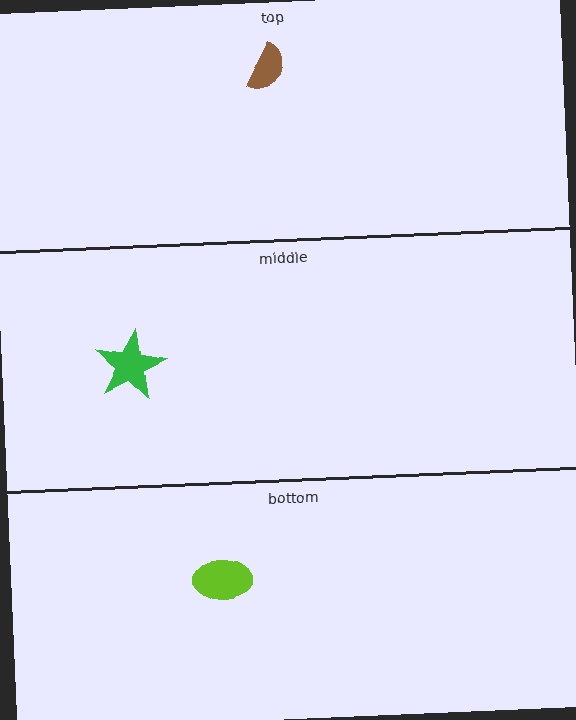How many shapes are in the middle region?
1.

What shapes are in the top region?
The brown semicircle.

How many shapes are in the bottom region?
1.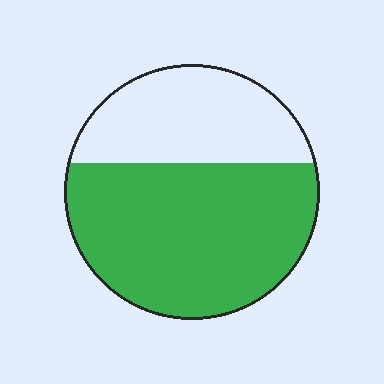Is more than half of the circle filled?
Yes.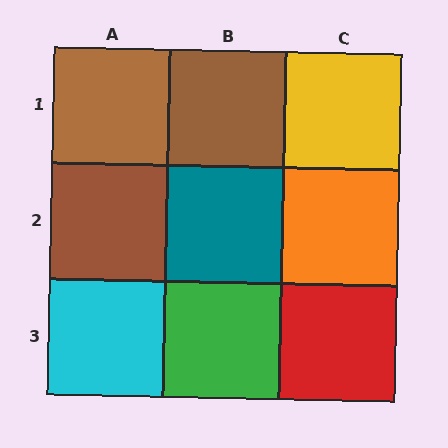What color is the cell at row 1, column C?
Yellow.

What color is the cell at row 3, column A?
Cyan.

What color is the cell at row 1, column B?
Brown.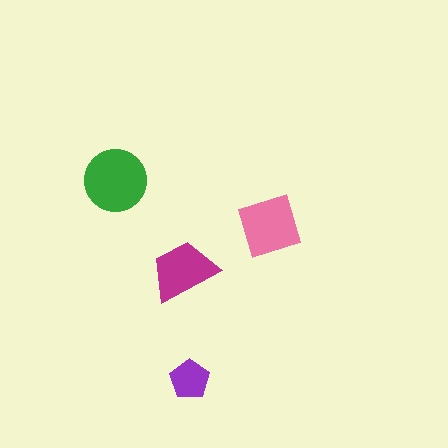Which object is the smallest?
The purple pentagon.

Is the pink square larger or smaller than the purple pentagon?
Larger.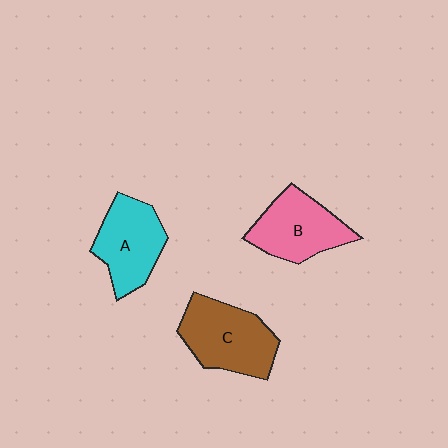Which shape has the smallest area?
Shape A (cyan).